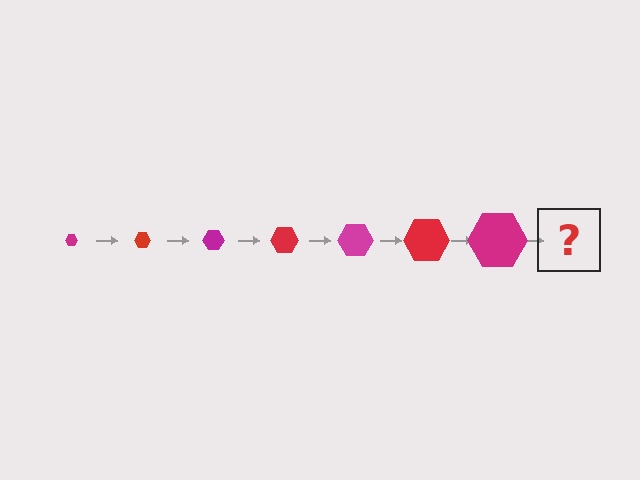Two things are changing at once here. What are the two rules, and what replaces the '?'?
The two rules are that the hexagon grows larger each step and the color cycles through magenta and red. The '?' should be a red hexagon, larger than the previous one.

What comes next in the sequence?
The next element should be a red hexagon, larger than the previous one.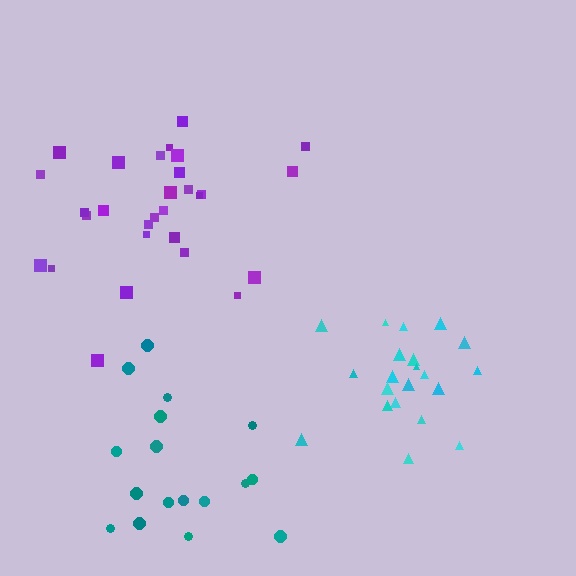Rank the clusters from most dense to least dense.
cyan, purple, teal.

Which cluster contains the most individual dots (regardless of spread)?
Purple (29).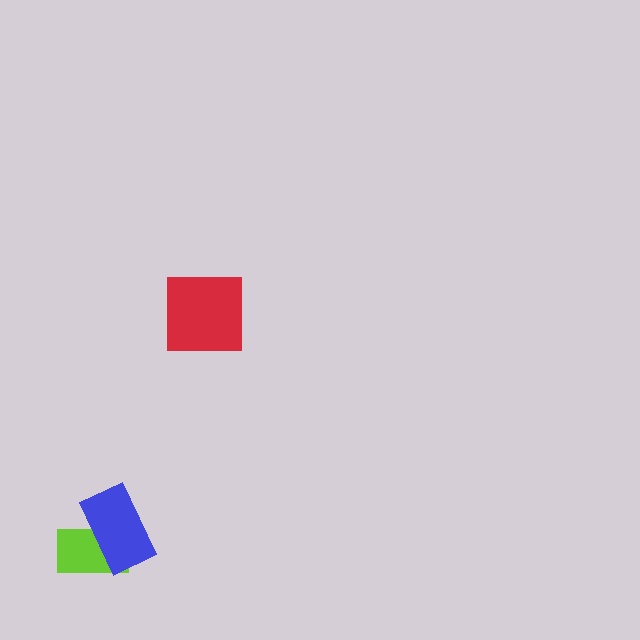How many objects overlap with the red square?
0 objects overlap with the red square.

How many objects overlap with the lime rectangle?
1 object overlaps with the lime rectangle.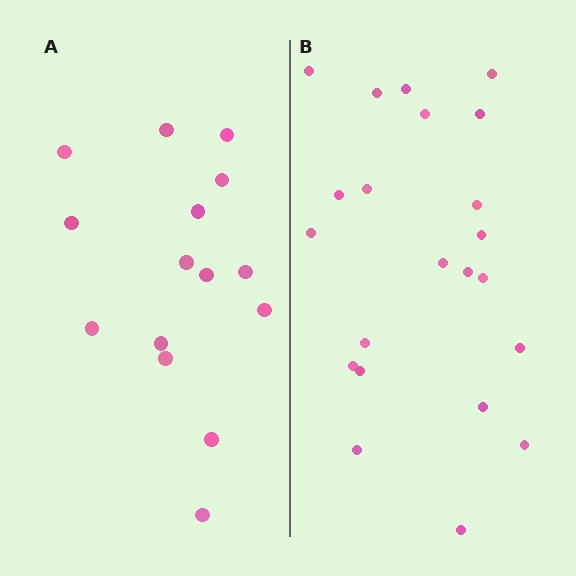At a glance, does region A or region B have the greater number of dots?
Region B (the right region) has more dots.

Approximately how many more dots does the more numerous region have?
Region B has roughly 8 or so more dots than region A.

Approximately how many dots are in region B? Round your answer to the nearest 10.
About 20 dots. (The exact count is 22, which rounds to 20.)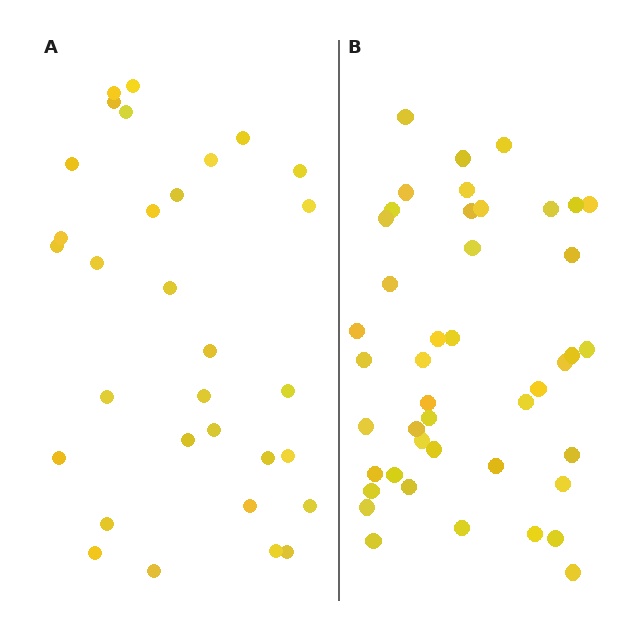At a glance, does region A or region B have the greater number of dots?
Region B (the right region) has more dots.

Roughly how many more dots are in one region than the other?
Region B has approximately 15 more dots than region A.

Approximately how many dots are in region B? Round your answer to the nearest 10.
About 40 dots. (The exact count is 44, which rounds to 40.)